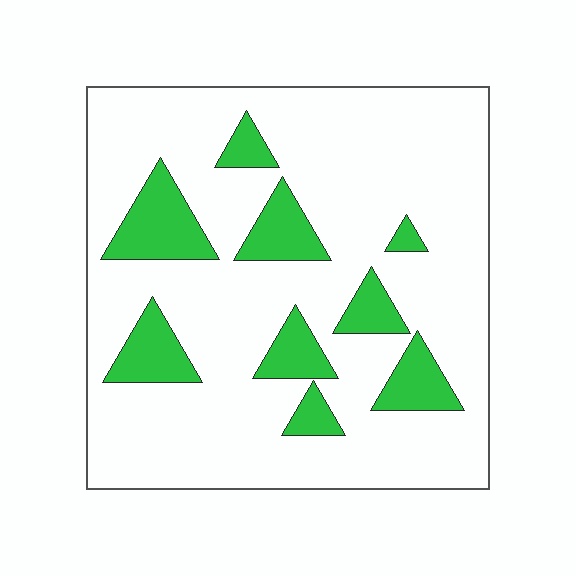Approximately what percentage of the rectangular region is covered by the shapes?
Approximately 20%.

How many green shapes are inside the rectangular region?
9.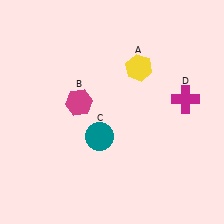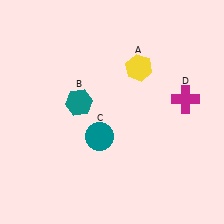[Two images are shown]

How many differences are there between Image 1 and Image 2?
There is 1 difference between the two images.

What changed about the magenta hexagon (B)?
In Image 1, B is magenta. In Image 2, it changed to teal.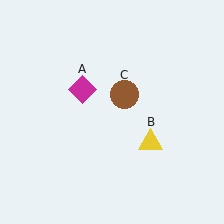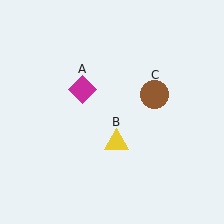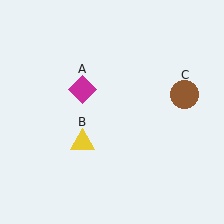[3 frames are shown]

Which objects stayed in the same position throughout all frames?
Magenta diamond (object A) remained stationary.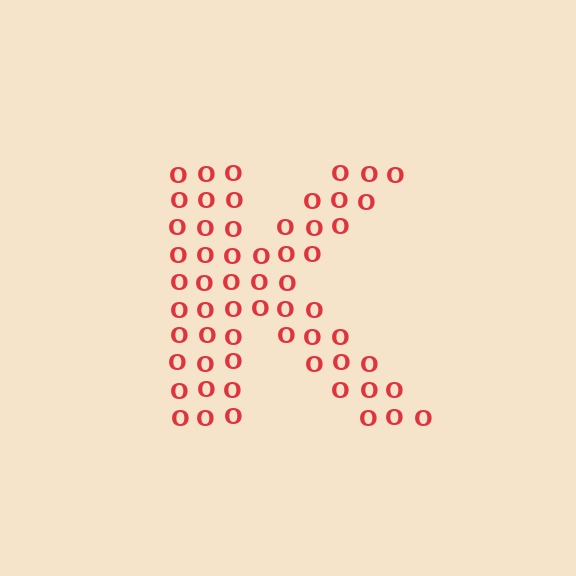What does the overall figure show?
The overall figure shows the letter K.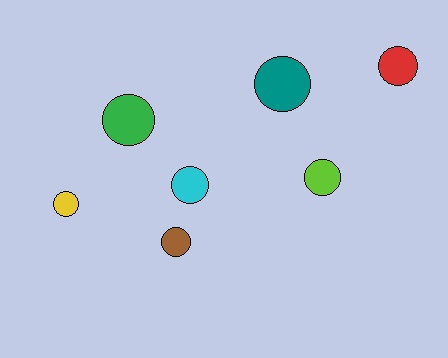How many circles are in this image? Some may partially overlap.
There are 7 circles.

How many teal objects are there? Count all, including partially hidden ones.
There is 1 teal object.